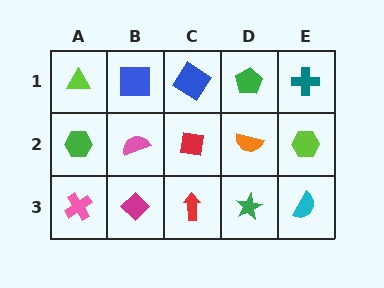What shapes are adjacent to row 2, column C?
A blue diamond (row 1, column C), a red arrow (row 3, column C), a pink semicircle (row 2, column B), an orange semicircle (row 2, column D).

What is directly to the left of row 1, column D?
A blue diamond.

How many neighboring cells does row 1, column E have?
2.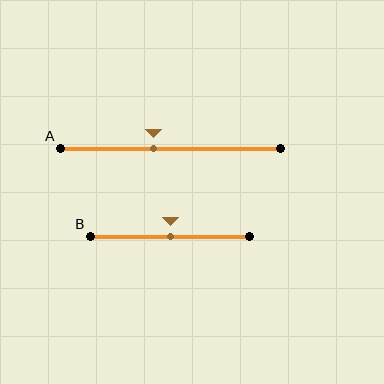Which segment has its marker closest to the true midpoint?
Segment B has its marker closest to the true midpoint.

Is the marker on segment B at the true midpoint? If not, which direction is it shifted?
Yes, the marker on segment B is at the true midpoint.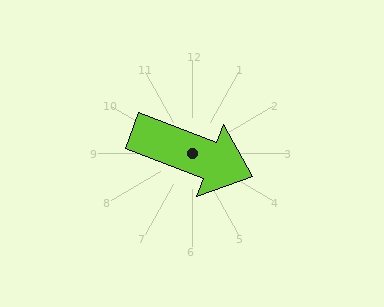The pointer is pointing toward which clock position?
Roughly 4 o'clock.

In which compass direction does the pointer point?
East.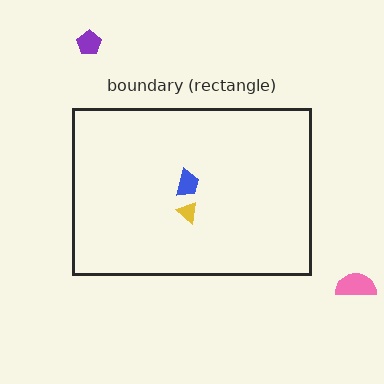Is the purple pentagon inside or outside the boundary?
Outside.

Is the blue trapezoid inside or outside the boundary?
Inside.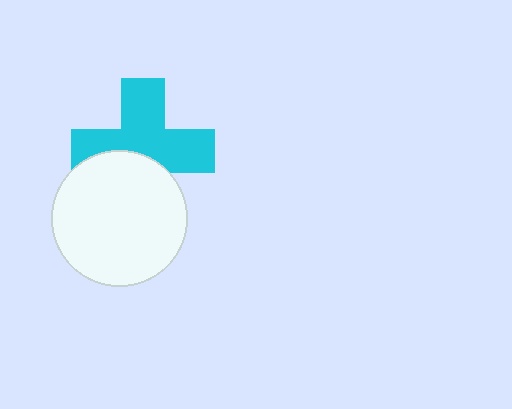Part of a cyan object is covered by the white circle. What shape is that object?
It is a cross.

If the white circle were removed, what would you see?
You would see the complete cyan cross.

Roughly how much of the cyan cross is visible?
About half of it is visible (roughly 64%).